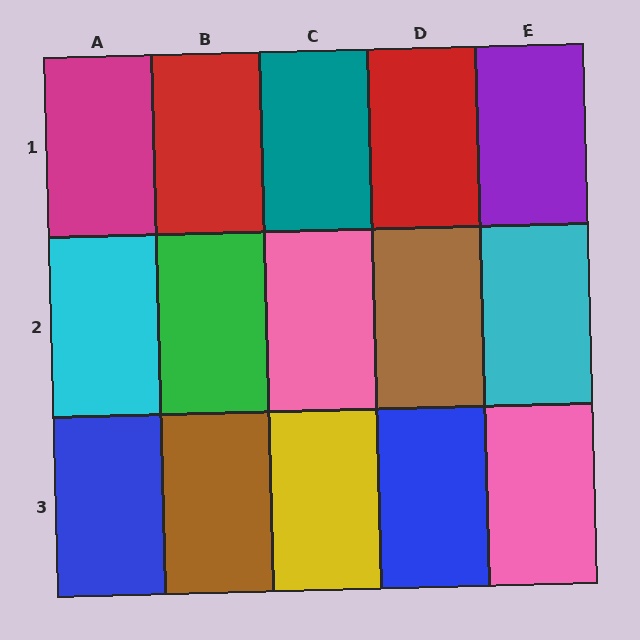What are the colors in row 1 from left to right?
Magenta, red, teal, red, purple.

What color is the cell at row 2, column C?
Pink.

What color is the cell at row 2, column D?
Brown.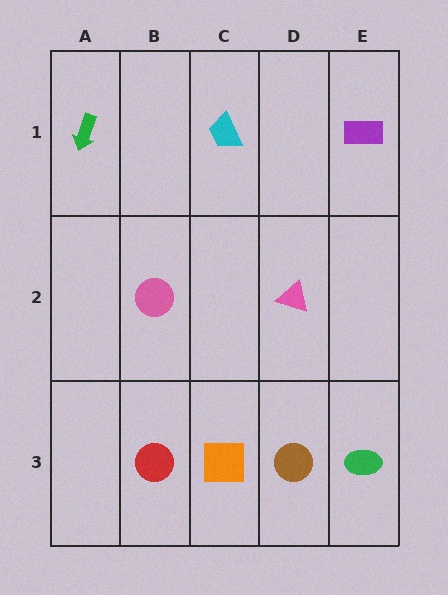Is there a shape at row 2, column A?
No, that cell is empty.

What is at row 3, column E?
A green ellipse.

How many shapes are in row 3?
4 shapes.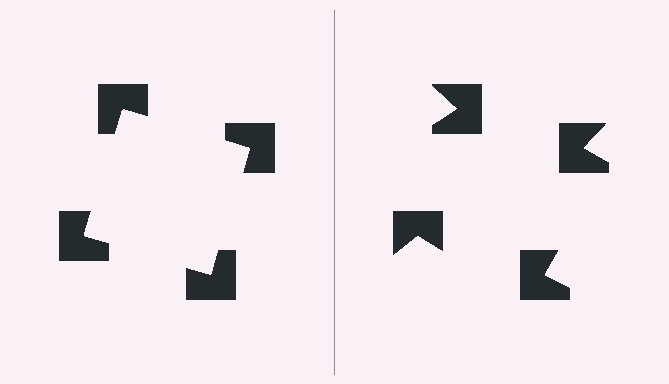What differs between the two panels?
The notched squares are positioned identically on both sides; only the wedge orientations differ. On the left they align to a square; on the right they are misaligned.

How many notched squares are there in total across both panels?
8 — 4 on each side.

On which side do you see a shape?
An illusory square appears on the left side. On the right side the wedge cuts are rotated, so no coherent shape forms.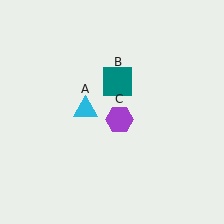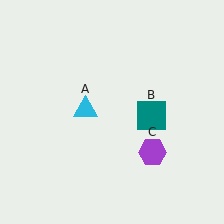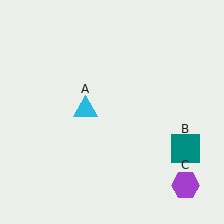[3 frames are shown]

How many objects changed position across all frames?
2 objects changed position: teal square (object B), purple hexagon (object C).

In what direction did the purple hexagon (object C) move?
The purple hexagon (object C) moved down and to the right.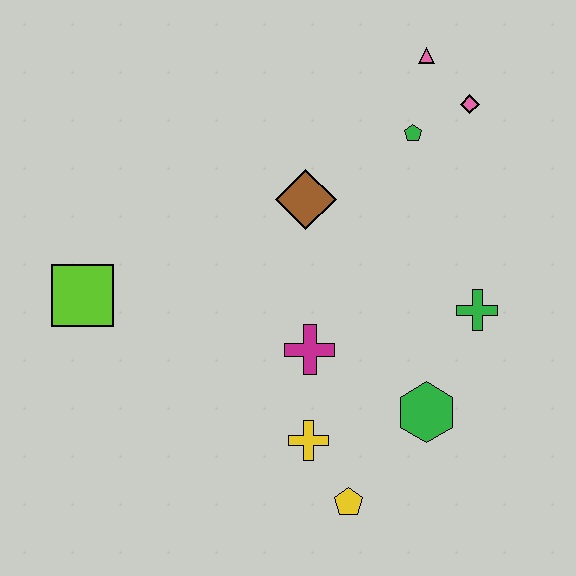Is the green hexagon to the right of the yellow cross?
Yes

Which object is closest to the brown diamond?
The green pentagon is closest to the brown diamond.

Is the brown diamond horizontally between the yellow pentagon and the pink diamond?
No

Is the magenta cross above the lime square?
No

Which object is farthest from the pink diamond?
The lime square is farthest from the pink diamond.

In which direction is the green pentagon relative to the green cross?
The green pentagon is above the green cross.